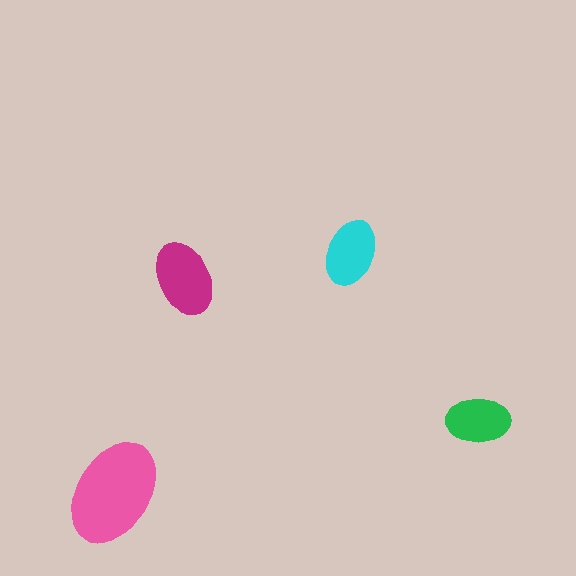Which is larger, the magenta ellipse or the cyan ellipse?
The magenta one.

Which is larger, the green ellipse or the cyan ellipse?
The cyan one.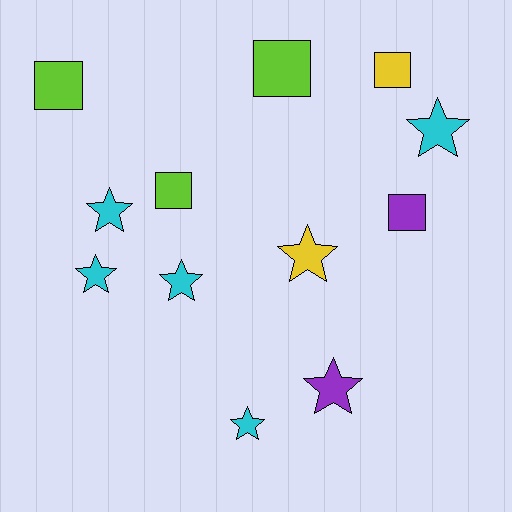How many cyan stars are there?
There are 5 cyan stars.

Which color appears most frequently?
Cyan, with 5 objects.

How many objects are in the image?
There are 12 objects.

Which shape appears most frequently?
Star, with 7 objects.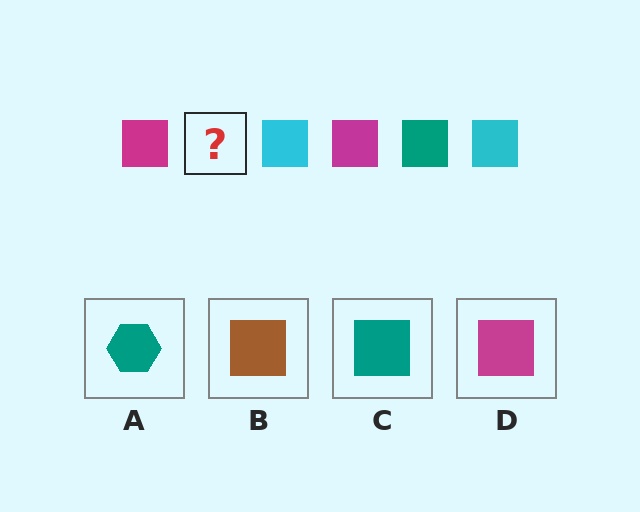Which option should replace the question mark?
Option C.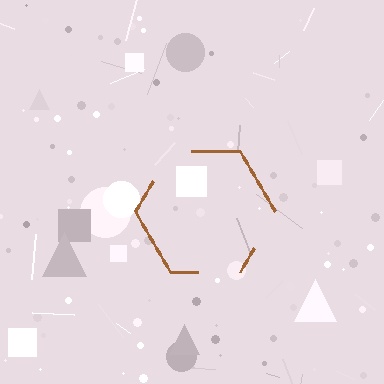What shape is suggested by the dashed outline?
The dashed outline suggests a hexagon.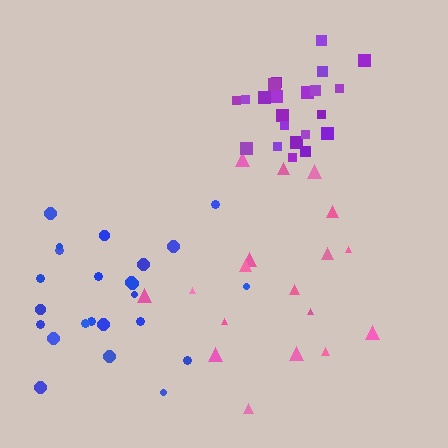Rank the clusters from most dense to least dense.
purple, blue, pink.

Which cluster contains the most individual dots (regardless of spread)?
Blue (25).